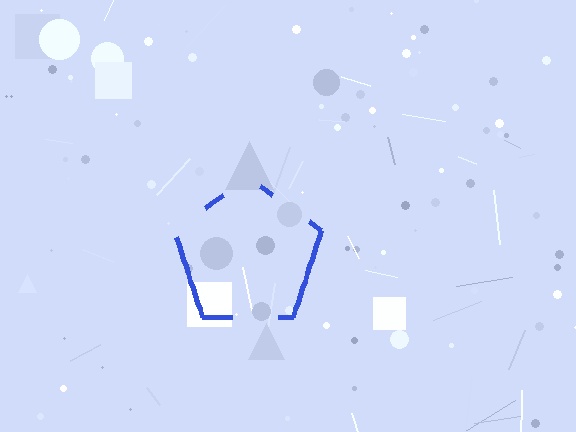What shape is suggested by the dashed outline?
The dashed outline suggests a pentagon.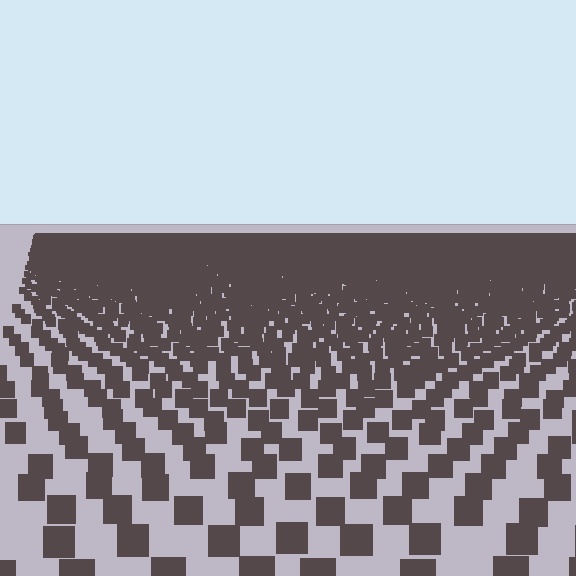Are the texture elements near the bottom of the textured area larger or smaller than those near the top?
Larger. Near the bottom, elements are closer to the viewer and appear at a bigger on-screen size.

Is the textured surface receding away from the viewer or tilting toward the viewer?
The surface is receding away from the viewer. Texture elements get smaller and denser toward the top.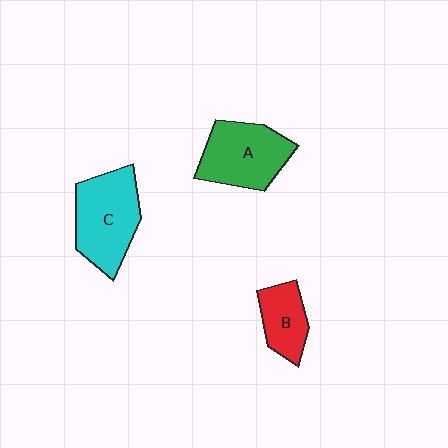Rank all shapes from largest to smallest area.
From largest to smallest: C (cyan), A (green), B (red).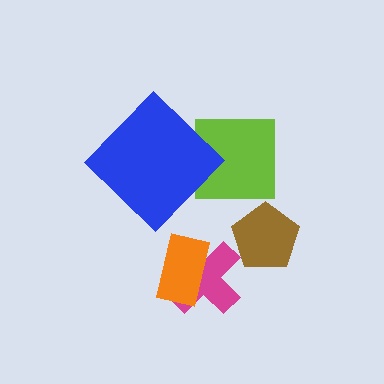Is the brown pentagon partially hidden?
No, no other shape covers it.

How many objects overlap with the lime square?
0 objects overlap with the lime square.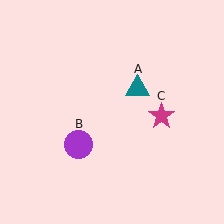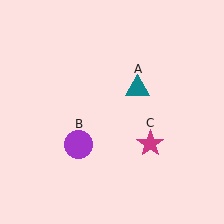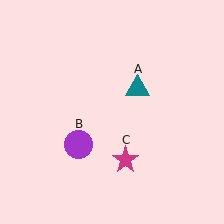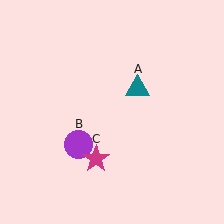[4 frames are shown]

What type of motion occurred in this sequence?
The magenta star (object C) rotated clockwise around the center of the scene.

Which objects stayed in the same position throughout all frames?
Teal triangle (object A) and purple circle (object B) remained stationary.